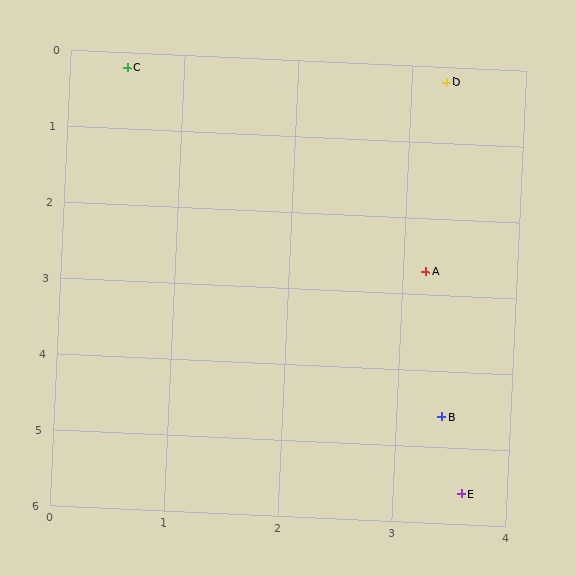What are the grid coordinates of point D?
Point D is at approximately (3.3, 0.2).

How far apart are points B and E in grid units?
Points B and E are about 1.0 grid units apart.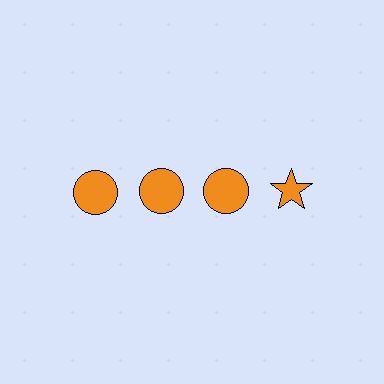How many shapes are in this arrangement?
There are 4 shapes arranged in a grid pattern.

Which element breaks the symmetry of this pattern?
The orange star in the top row, second from right column breaks the symmetry. All other shapes are orange circles.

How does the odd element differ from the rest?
It has a different shape: star instead of circle.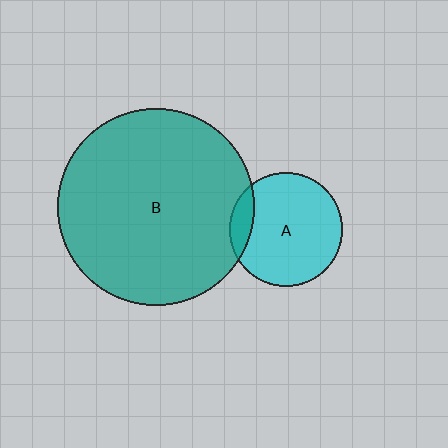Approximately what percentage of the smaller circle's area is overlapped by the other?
Approximately 10%.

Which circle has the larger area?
Circle B (teal).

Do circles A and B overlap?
Yes.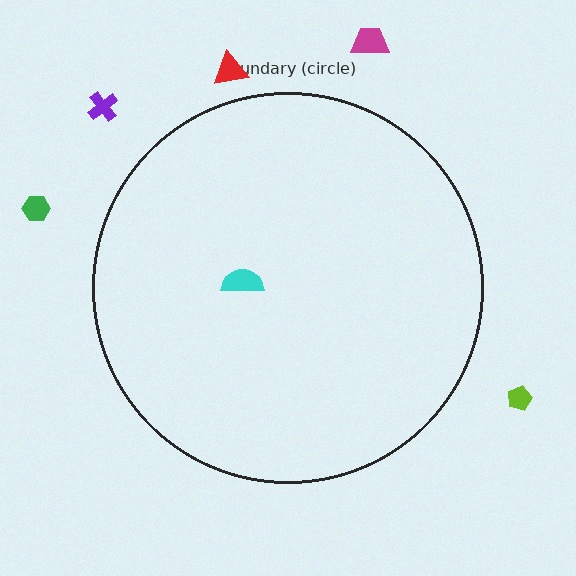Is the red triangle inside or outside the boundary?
Outside.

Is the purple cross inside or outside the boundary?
Outside.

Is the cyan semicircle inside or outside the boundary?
Inside.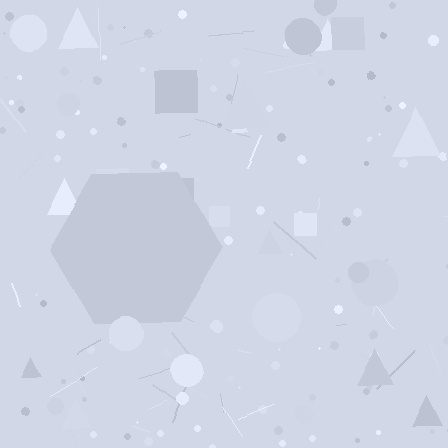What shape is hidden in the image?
A hexagon is hidden in the image.